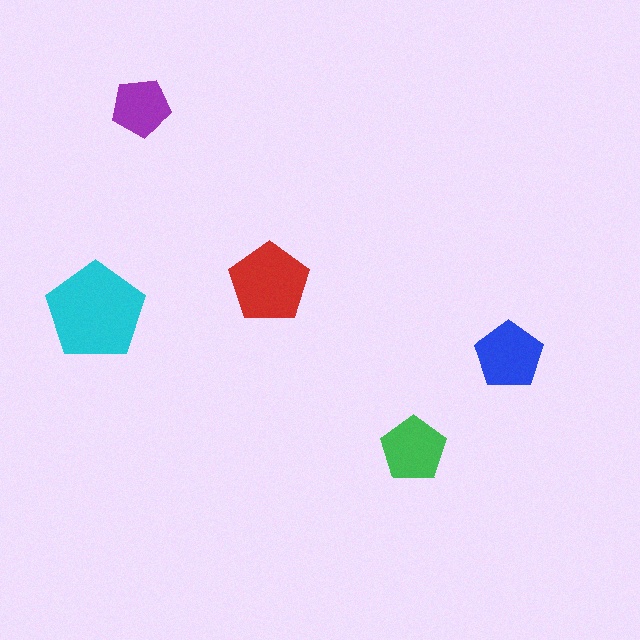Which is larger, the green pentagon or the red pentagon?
The red one.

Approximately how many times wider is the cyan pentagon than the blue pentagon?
About 1.5 times wider.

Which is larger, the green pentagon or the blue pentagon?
The blue one.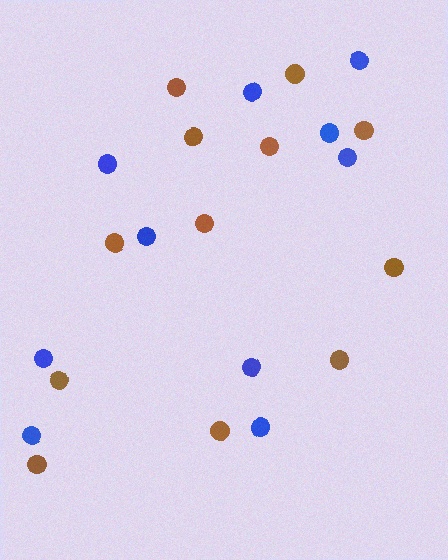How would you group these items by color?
There are 2 groups: one group of blue circles (10) and one group of brown circles (12).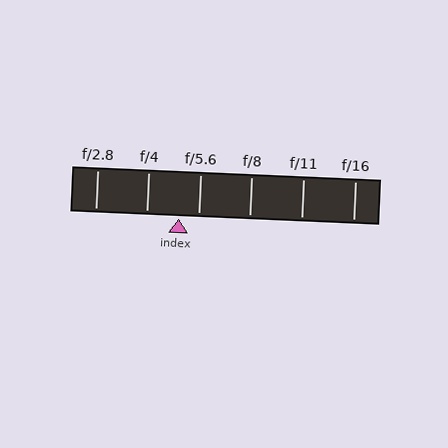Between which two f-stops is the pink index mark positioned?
The index mark is between f/4 and f/5.6.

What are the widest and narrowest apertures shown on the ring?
The widest aperture shown is f/2.8 and the narrowest is f/16.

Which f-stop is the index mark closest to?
The index mark is closest to f/5.6.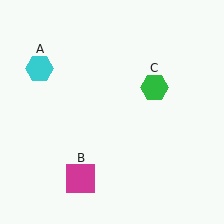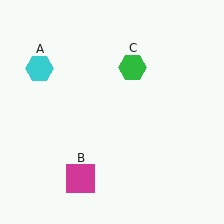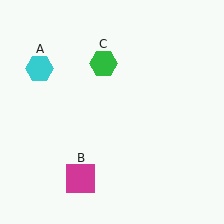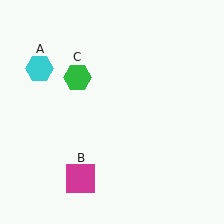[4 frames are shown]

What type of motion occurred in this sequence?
The green hexagon (object C) rotated counterclockwise around the center of the scene.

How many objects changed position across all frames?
1 object changed position: green hexagon (object C).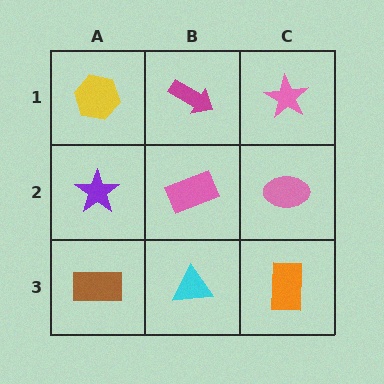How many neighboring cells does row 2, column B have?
4.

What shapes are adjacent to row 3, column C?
A pink ellipse (row 2, column C), a cyan triangle (row 3, column B).